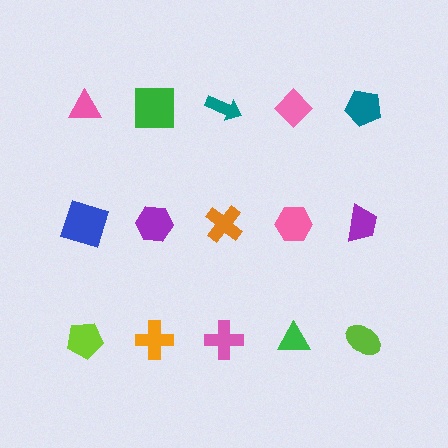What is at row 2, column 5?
A purple trapezoid.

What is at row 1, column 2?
A green square.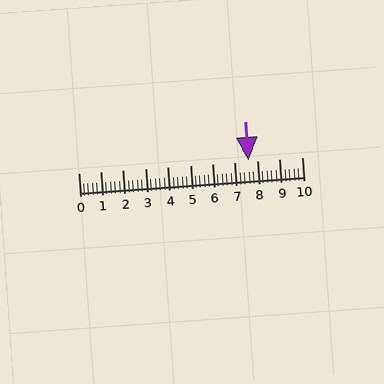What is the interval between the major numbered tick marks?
The major tick marks are spaced 1 units apart.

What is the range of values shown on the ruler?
The ruler shows values from 0 to 10.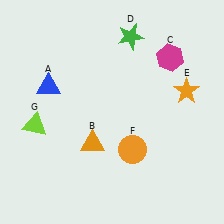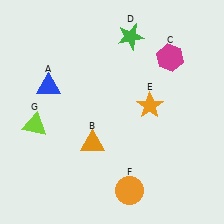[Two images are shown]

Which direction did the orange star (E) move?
The orange star (E) moved left.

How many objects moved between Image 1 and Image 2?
2 objects moved between the two images.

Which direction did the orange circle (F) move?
The orange circle (F) moved down.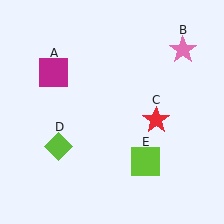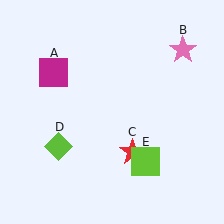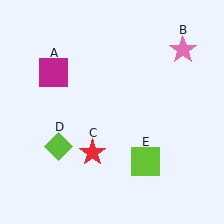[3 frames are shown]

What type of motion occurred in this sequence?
The red star (object C) rotated clockwise around the center of the scene.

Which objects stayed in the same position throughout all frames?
Magenta square (object A) and pink star (object B) and lime diamond (object D) and lime square (object E) remained stationary.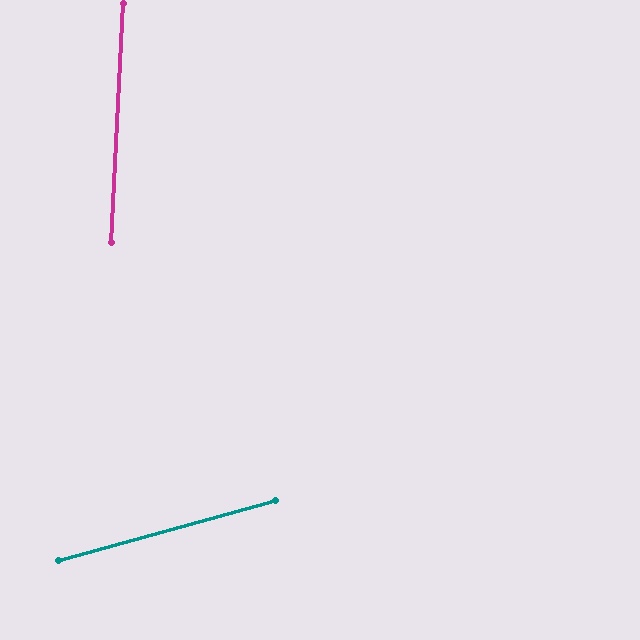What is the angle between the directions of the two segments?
Approximately 72 degrees.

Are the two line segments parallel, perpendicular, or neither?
Neither parallel nor perpendicular — they differ by about 72°.